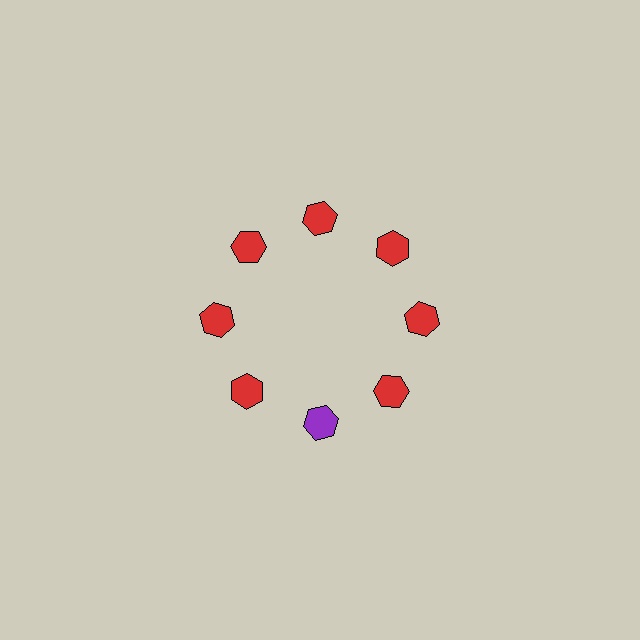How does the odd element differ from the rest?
It has a different color: purple instead of red.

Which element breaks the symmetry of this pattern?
The purple hexagon at roughly the 6 o'clock position breaks the symmetry. All other shapes are red hexagons.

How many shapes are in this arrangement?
There are 8 shapes arranged in a ring pattern.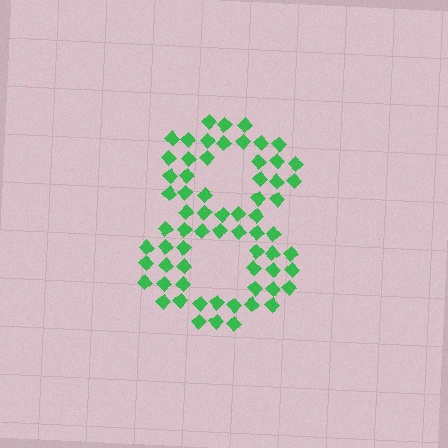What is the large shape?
The large shape is the digit 8.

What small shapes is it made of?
It is made of small diamonds.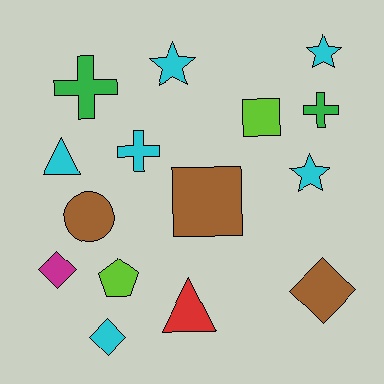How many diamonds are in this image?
There are 3 diamonds.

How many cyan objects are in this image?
There are 6 cyan objects.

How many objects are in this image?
There are 15 objects.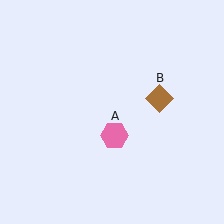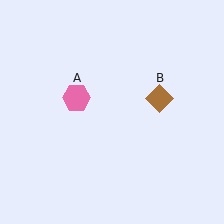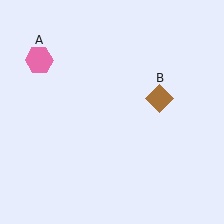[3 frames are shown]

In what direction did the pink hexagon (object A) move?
The pink hexagon (object A) moved up and to the left.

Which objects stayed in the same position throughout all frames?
Brown diamond (object B) remained stationary.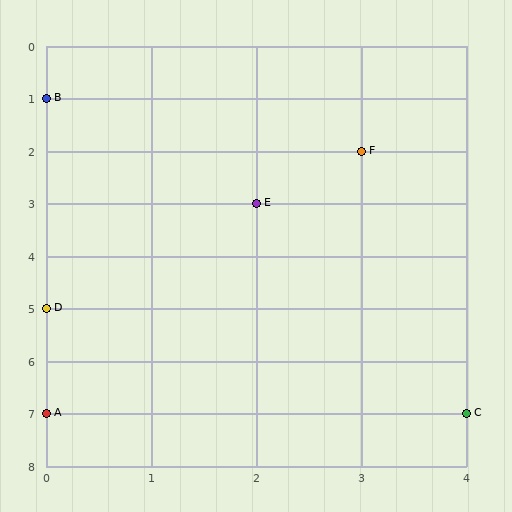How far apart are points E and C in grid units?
Points E and C are 2 columns and 4 rows apart (about 4.5 grid units diagonally).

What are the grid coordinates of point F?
Point F is at grid coordinates (3, 2).